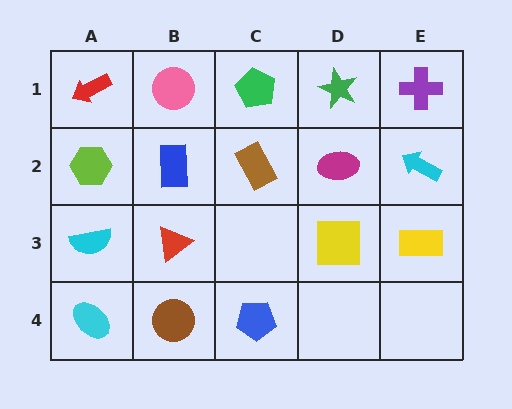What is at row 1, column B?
A pink circle.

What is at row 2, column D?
A magenta ellipse.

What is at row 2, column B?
A blue rectangle.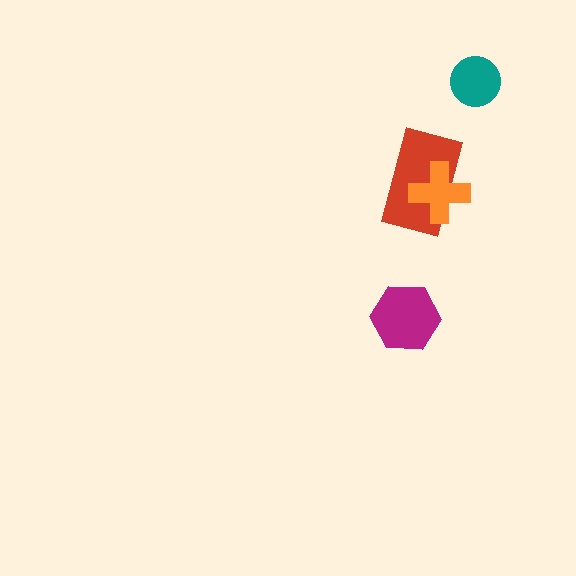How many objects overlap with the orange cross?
1 object overlaps with the orange cross.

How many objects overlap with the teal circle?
0 objects overlap with the teal circle.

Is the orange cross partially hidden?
No, no other shape covers it.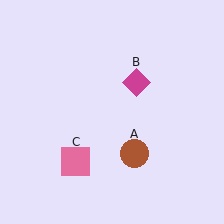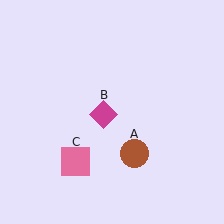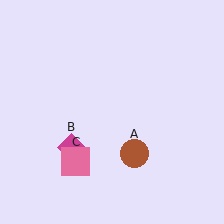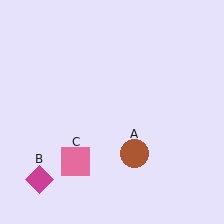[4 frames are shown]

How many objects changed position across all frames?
1 object changed position: magenta diamond (object B).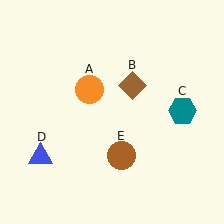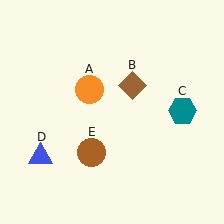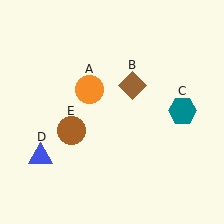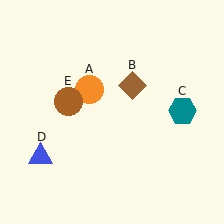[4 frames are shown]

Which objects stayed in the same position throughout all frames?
Orange circle (object A) and brown diamond (object B) and teal hexagon (object C) and blue triangle (object D) remained stationary.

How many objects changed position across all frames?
1 object changed position: brown circle (object E).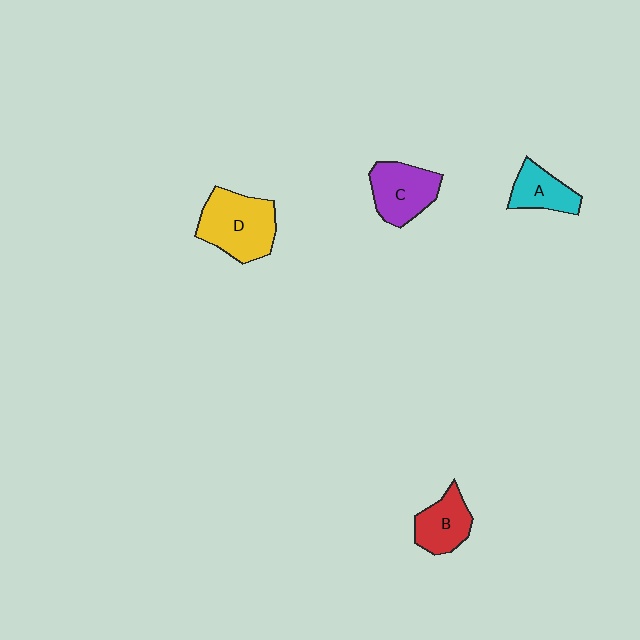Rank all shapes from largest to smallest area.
From largest to smallest: D (yellow), C (purple), B (red), A (cyan).